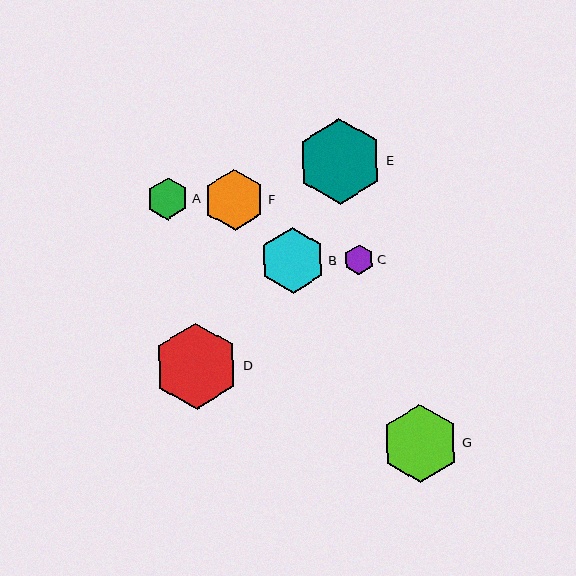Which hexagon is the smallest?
Hexagon C is the smallest with a size of approximately 30 pixels.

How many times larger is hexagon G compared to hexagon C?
Hexagon G is approximately 2.6 times the size of hexagon C.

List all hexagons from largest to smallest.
From largest to smallest: D, E, G, B, F, A, C.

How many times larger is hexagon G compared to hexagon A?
Hexagon G is approximately 1.8 times the size of hexagon A.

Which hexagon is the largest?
Hexagon D is the largest with a size of approximately 86 pixels.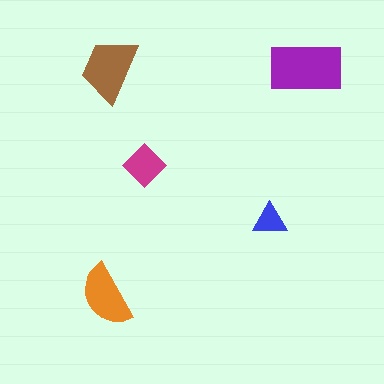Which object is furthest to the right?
The purple rectangle is rightmost.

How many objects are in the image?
There are 5 objects in the image.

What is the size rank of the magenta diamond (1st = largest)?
4th.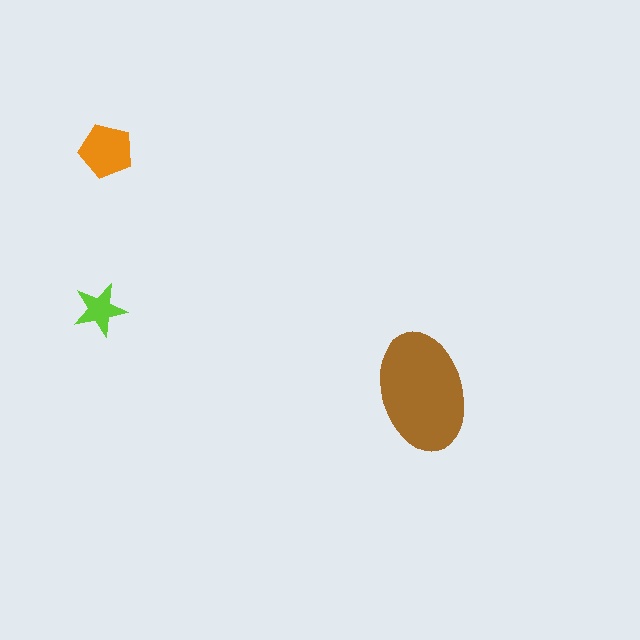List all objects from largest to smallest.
The brown ellipse, the orange pentagon, the lime star.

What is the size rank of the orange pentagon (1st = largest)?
2nd.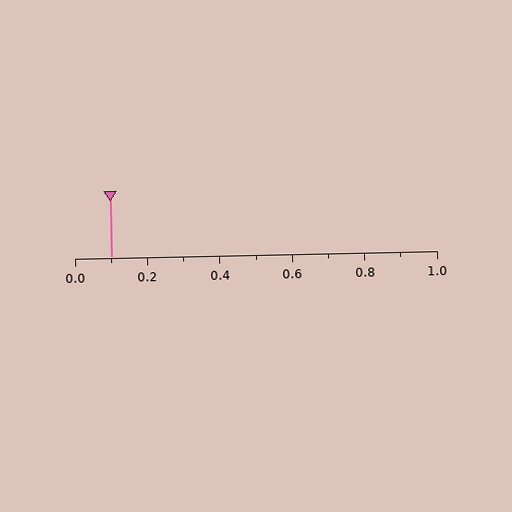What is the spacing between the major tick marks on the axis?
The major ticks are spaced 0.2 apart.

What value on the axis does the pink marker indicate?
The marker indicates approximately 0.1.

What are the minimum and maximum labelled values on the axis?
The axis runs from 0.0 to 1.0.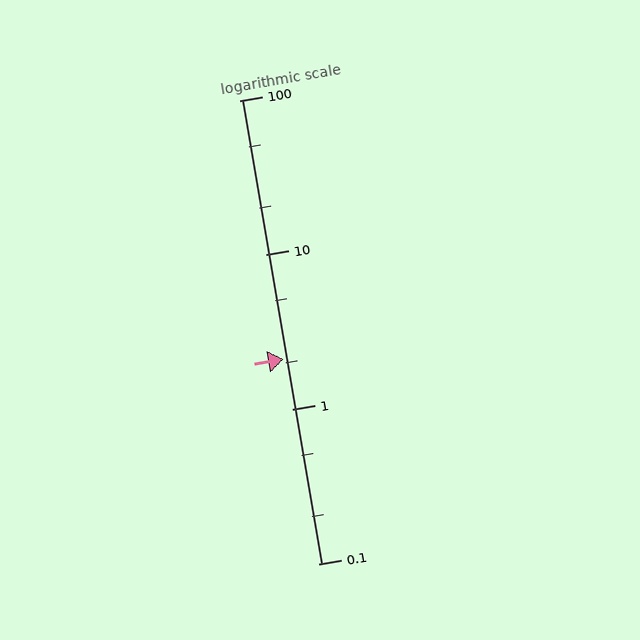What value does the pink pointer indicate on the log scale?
The pointer indicates approximately 2.1.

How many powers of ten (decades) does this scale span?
The scale spans 3 decades, from 0.1 to 100.